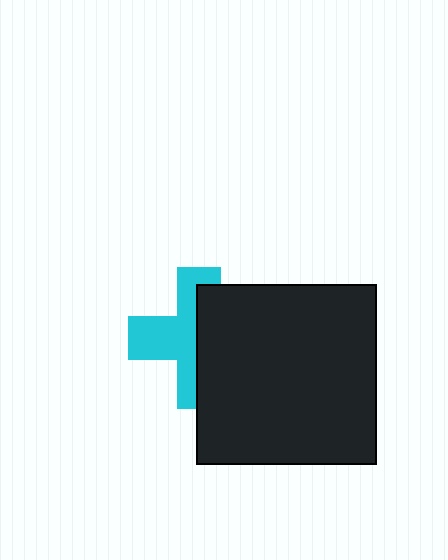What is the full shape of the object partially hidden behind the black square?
The partially hidden object is a cyan cross.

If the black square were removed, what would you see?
You would see the complete cyan cross.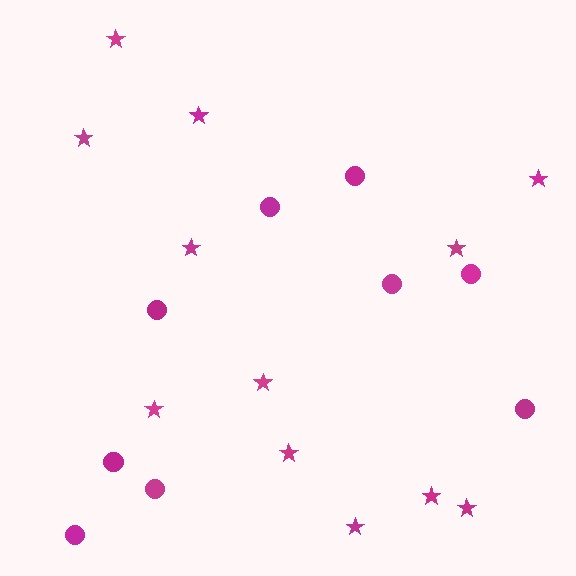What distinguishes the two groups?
There are 2 groups: one group of stars (12) and one group of circles (9).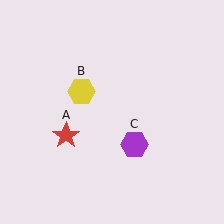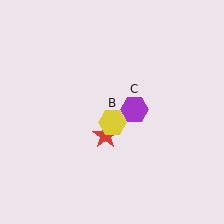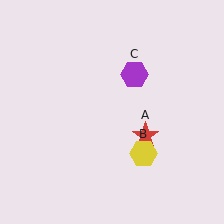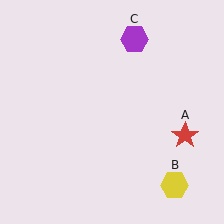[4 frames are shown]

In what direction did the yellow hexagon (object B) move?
The yellow hexagon (object B) moved down and to the right.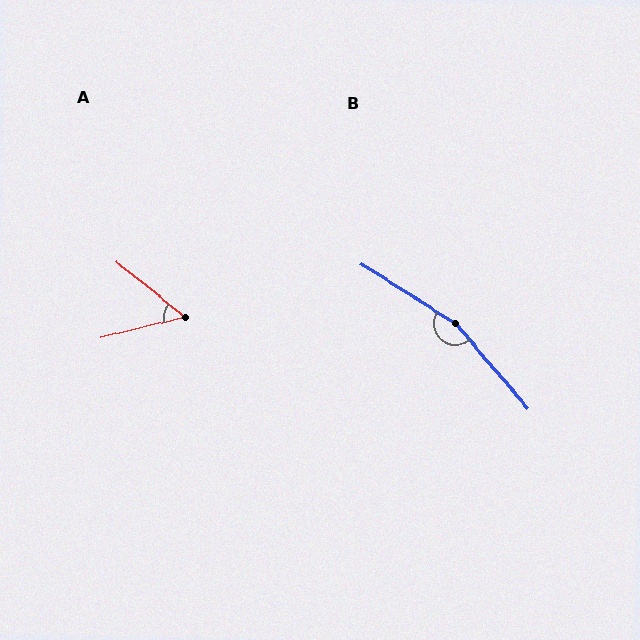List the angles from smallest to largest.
A (52°), B (163°).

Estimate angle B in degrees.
Approximately 163 degrees.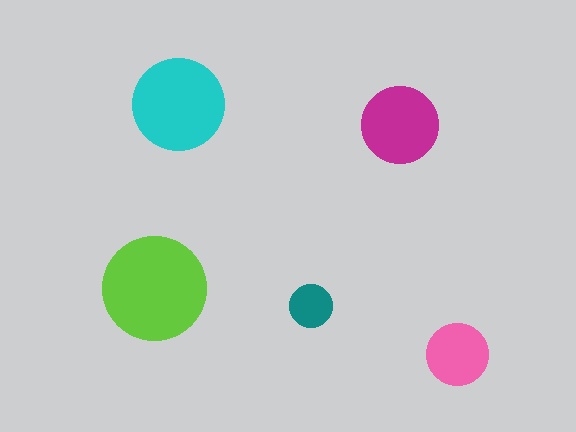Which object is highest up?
The cyan circle is topmost.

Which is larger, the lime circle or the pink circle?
The lime one.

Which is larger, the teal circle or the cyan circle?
The cyan one.